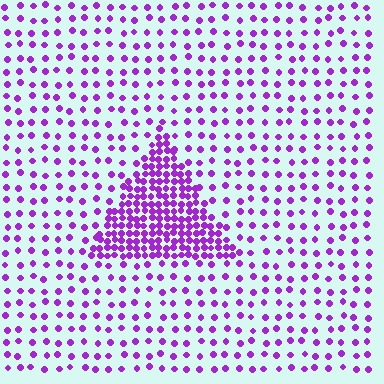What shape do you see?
I see a triangle.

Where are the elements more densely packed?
The elements are more densely packed inside the triangle boundary.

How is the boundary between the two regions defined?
The boundary is defined by a change in element density (approximately 3.0x ratio). All elements are the same color, size, and shape.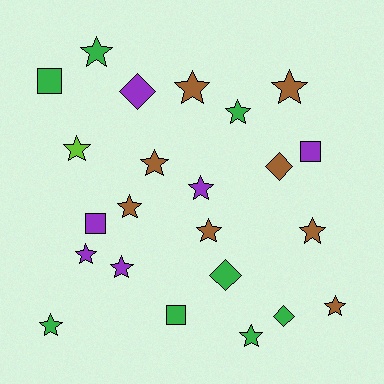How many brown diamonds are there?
There is 1 brown diamond.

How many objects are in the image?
There are 23 objects.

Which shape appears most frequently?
Star, with 15 objects.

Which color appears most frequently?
Brown, with 8 objects.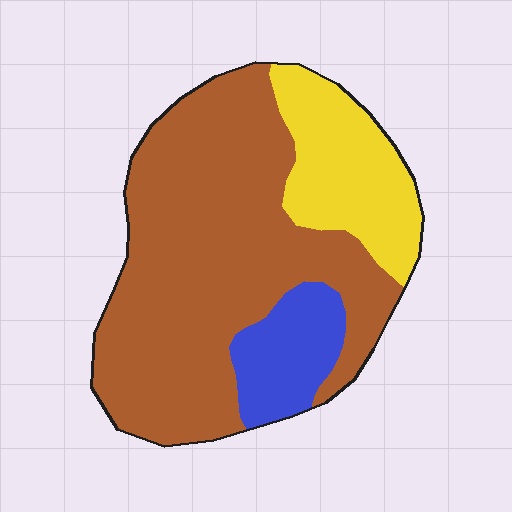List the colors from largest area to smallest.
From largest to smallest: brown, yellow, blue.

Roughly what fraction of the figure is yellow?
Yellow covers around 20% of the figure.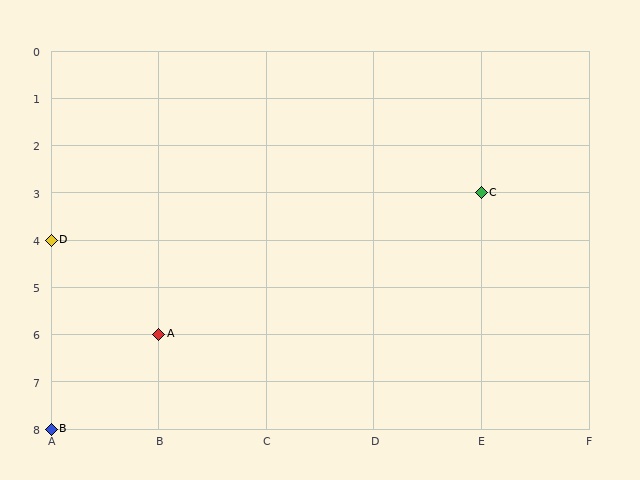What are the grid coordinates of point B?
Point B is at grid coordinates (A, 8).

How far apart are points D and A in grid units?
Points D and A are 1 column and 2 rows apart (about 2.2 grid units diagonally).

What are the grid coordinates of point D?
Point D is at grid coordinates (A, 4).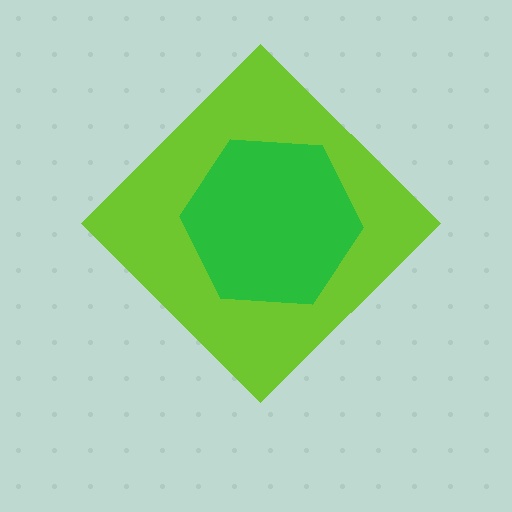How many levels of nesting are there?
2.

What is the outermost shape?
The lime diamond.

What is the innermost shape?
The green hexagon.